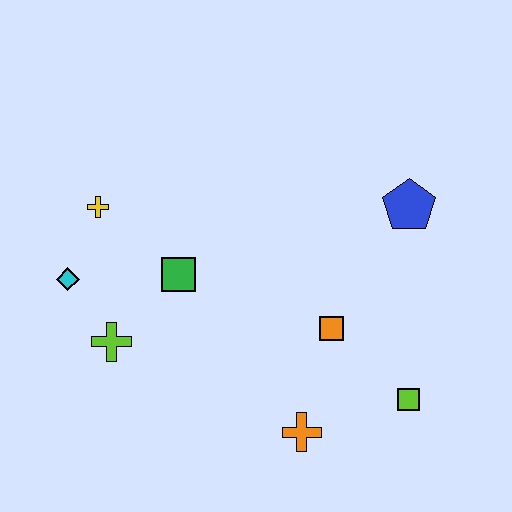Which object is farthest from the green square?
The lime square is farthest from the green square.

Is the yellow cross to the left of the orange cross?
Yes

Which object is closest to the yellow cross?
The cyan diamond is closest to the yellow cross.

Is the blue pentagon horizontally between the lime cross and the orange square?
No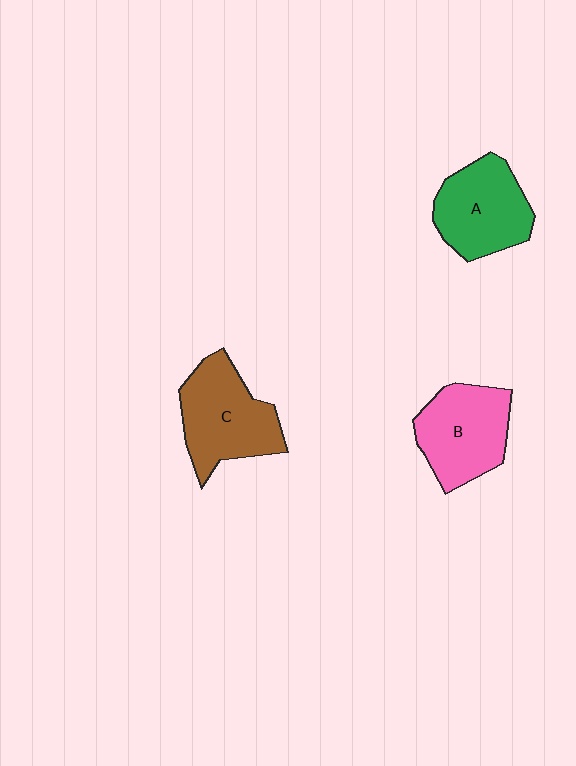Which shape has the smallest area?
Shape A (green).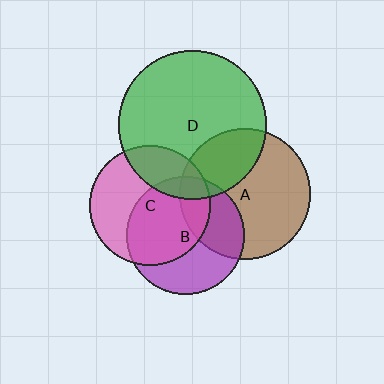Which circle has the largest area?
Circle D (green).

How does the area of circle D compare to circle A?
Approximately 1.3 times.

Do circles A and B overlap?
Yes.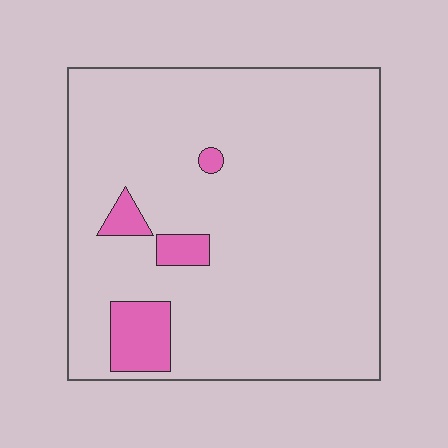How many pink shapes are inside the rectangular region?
4.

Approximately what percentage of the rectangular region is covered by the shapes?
Approximately 10%.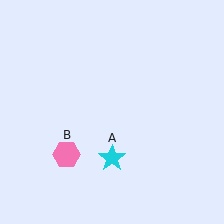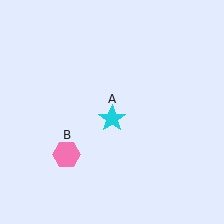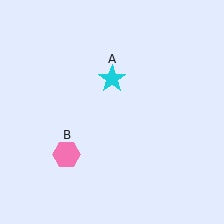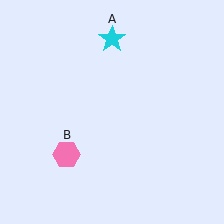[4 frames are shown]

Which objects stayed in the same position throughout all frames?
Pink hexagon (object B) remained stationary.